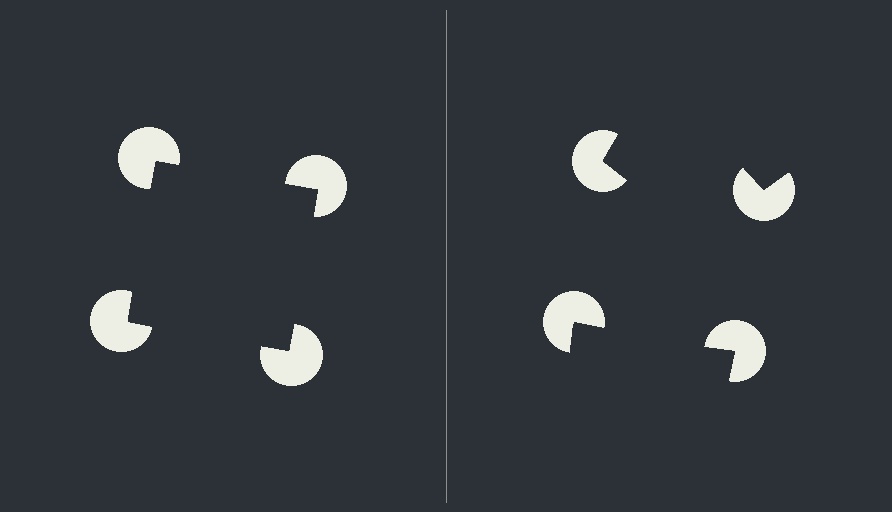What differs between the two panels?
The pac-man discs are positioned identically on both sides; only the wedge orientations differ. On the left they align to a square; on the right they are misaligned.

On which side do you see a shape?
An illusory square appears on the left side. On the right side the wedge cuts are rotated, so no coherent shape forms.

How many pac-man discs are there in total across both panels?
8 — 4 on each side.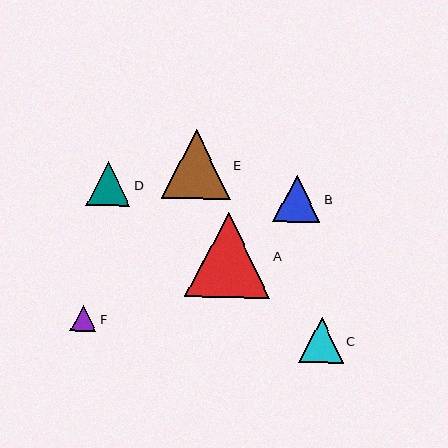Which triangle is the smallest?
Triangle F is the smallest with a size of approximately 26 pixels.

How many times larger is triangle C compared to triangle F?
Triangle C is approximately 1.7 times the size of triangle F.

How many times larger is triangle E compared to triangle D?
Triangle E is approximately 1.6 times the size of triangle D.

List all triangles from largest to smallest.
From largest to smallest: A, E, B, C, D, F.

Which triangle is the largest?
Triangle A is the largest with a size of approximately 85 pixels.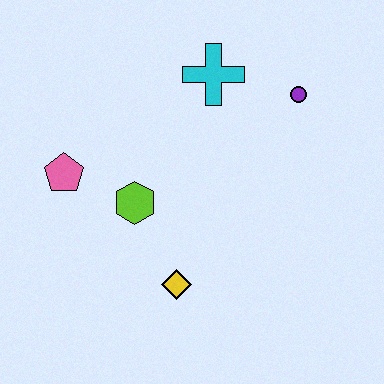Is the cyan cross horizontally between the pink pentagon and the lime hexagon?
No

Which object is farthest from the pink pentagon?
The purple circle is farthest from the pink pentagon.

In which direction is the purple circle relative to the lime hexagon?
The purple circle is to the right of the lime hexagon.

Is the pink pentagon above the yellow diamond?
Yes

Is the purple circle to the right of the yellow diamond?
Yes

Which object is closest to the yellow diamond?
The lime hexagon is closest to the yellow diamond.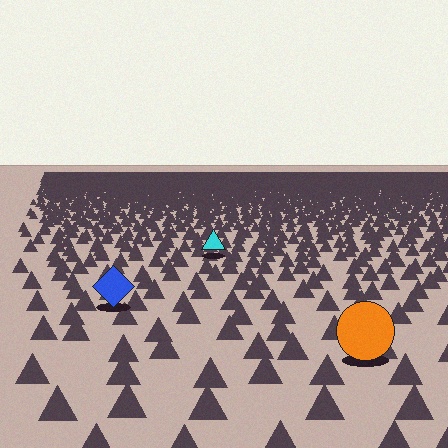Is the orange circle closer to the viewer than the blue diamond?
Yes. The orange circle is closer — you can tell from the texture gradient: the ground texture is coarser near it.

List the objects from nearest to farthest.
From nearest to farthest: the orange circle, the blue diamond, the cyan triangle.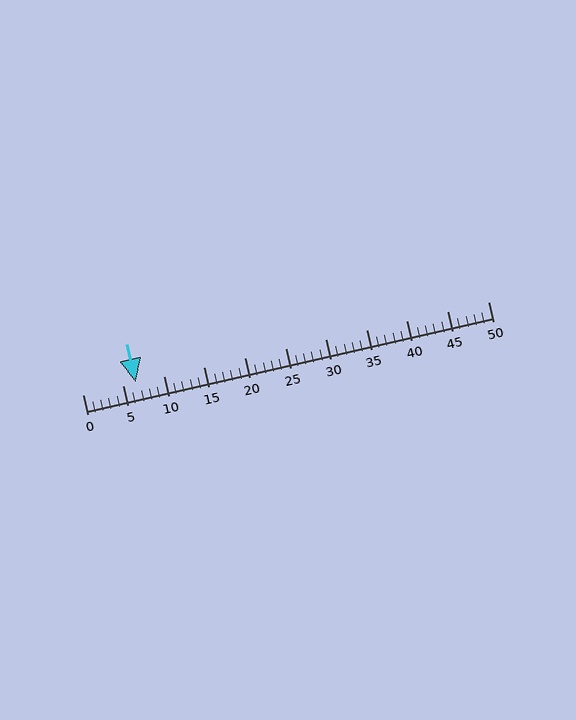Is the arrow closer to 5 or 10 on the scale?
The arrow is closer to 5.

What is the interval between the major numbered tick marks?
The major tick marks are spaced 5 units apart.